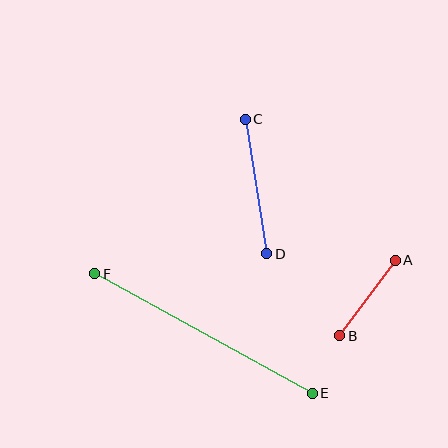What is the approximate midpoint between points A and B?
The midpoint is at approximately (367, 298) pixels.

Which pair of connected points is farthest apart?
Points E and F are farthest apart.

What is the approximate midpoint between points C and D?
The midpoint is at approximately (256, 186) pixels.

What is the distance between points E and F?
The distance is approximately 248 pixels.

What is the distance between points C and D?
The distance is approximately 136 pixels.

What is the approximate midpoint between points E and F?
The midpoint is at approximately (204, 333) pixels.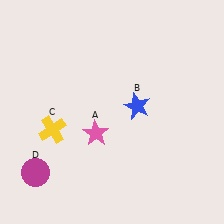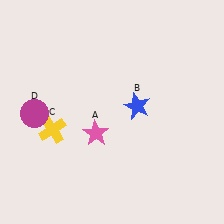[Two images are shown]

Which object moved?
The magenta circle (D) moved up.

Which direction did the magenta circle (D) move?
The magenta circle (D) moved up.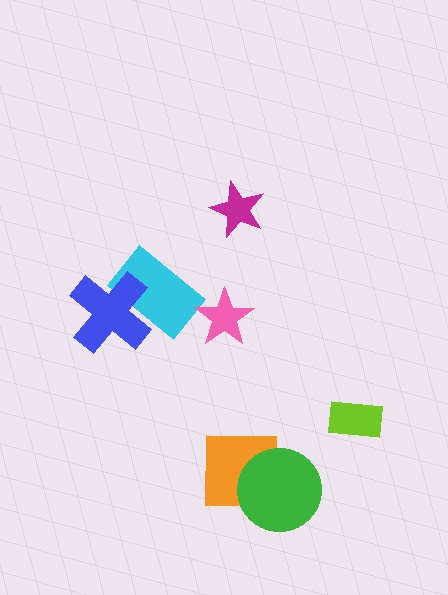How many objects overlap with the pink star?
0 objects overlap with the pink star.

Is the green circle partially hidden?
No, no other shape covers it.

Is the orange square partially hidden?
Yes, it is partially covered by another shape.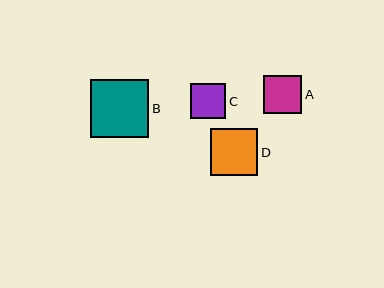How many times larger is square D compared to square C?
Square D is approximately 1.3 times the size of square C.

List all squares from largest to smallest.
From largest to smallest: B, D, A, C.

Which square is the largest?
Square B is the largest with a size of approximately 58 pixels.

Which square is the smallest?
Square C is the smallest with a size of approximately 35 pixels.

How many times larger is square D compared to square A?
Square D is approximately 1.2 times the size of square A.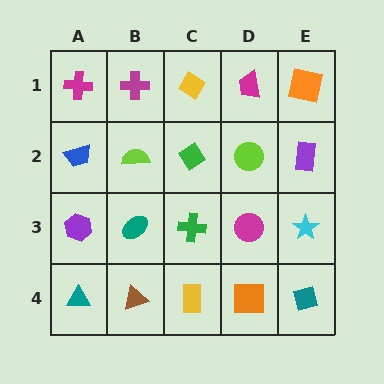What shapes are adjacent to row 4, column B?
A teal ellipse (row 3, column B), a teal triangle (row 4, column A), a yellow rectangle (row 4, column C).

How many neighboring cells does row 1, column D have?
3.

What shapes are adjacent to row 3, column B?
A lime semicircle (row 2, column B), a brown triangle (row 4, column B), a purple hexagon (row 3, column A), a green cross (row 3, column C).